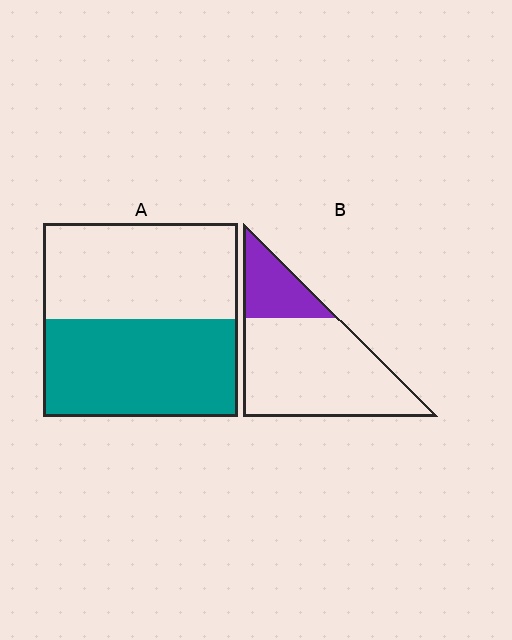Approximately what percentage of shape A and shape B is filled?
A is approximately 50% and B is approximately 25%.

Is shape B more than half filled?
No.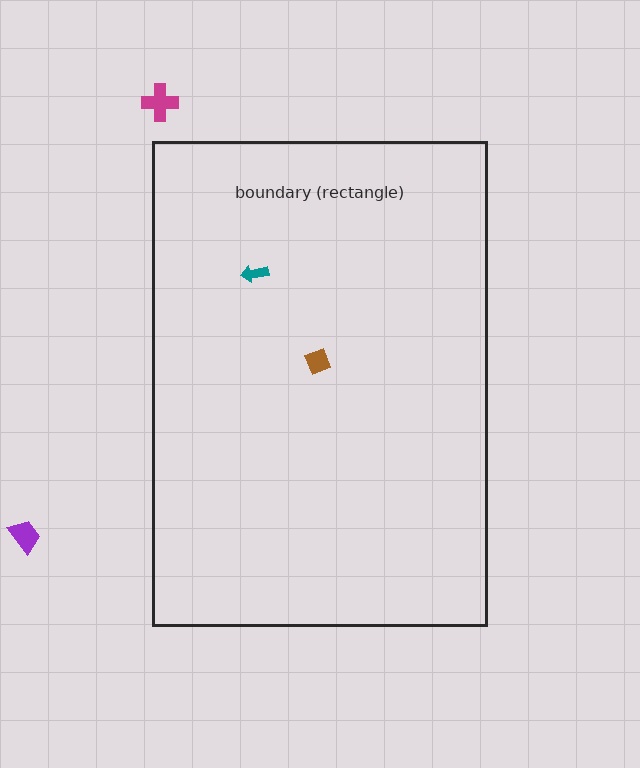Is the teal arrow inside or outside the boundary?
Inside.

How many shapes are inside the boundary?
2 inside, 2 outside.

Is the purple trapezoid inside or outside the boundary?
Outside.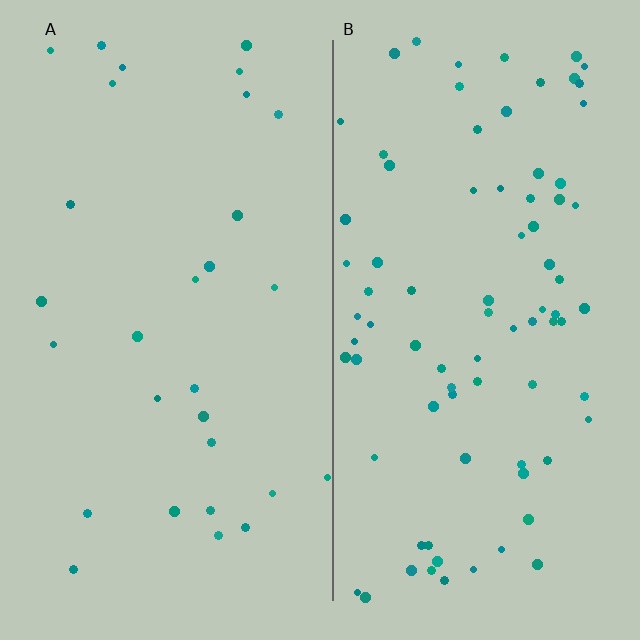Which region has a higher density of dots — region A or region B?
B (the right).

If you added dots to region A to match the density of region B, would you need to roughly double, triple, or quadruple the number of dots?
Approximately triple.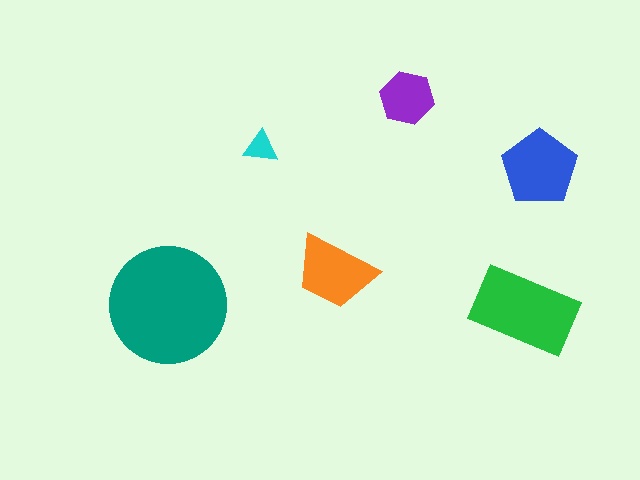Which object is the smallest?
The cyan triangle.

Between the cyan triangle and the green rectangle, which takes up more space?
The green rectangle.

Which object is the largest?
The teal circle.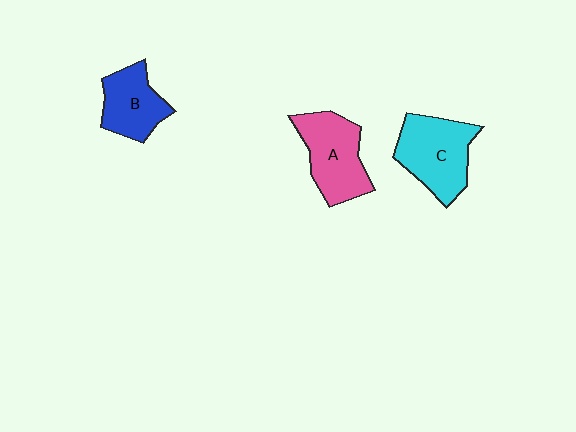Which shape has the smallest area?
Shape B (blue).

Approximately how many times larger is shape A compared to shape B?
Approximately 1.3 times.